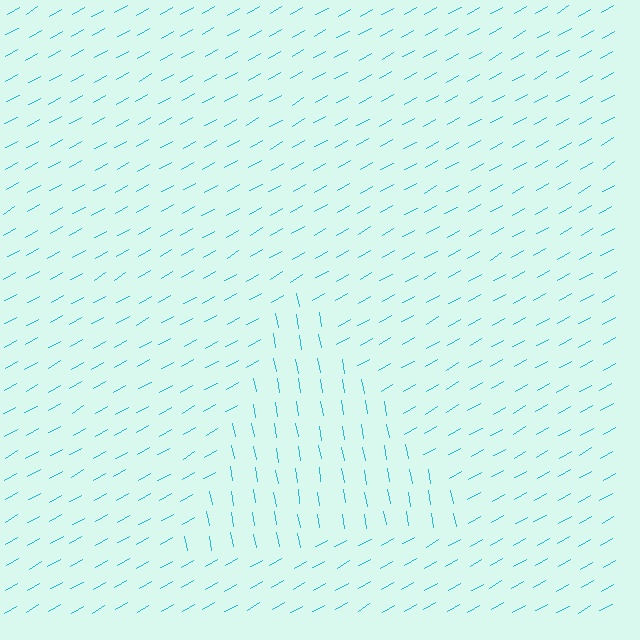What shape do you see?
I see a triangle.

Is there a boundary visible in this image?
Yes, there is a texture boundary formed by a change in line orientation.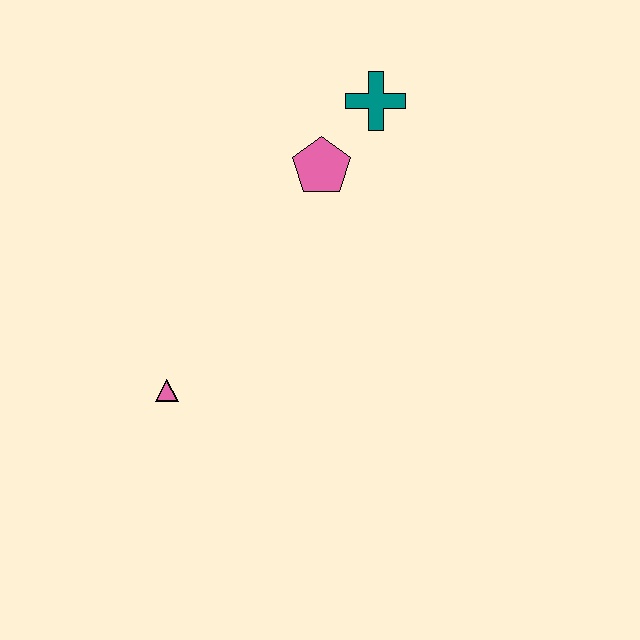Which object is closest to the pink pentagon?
The teal cross is closest to the pink pentagon.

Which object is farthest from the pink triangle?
The teal cross is farthest from the pink triangle.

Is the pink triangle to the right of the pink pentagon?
No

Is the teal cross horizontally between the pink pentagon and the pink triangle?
No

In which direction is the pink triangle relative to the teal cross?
The pink triangle is below the teal cross.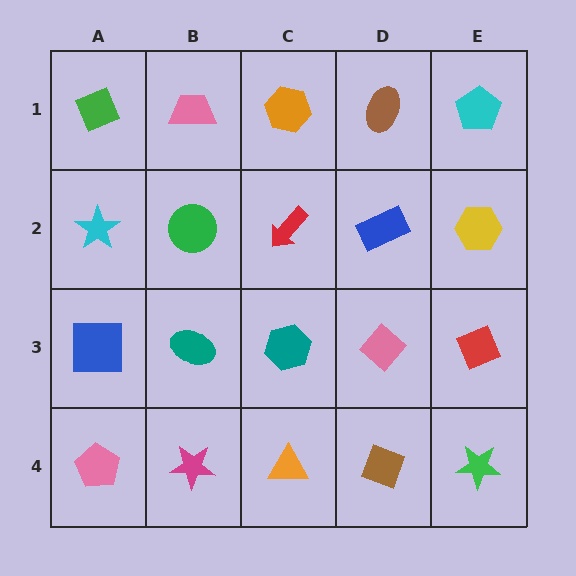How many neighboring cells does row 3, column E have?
3.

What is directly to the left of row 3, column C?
A teal ellipse.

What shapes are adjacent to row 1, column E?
A yellow hexagon (row 2, column E), a brown ellipse (row 1, column D).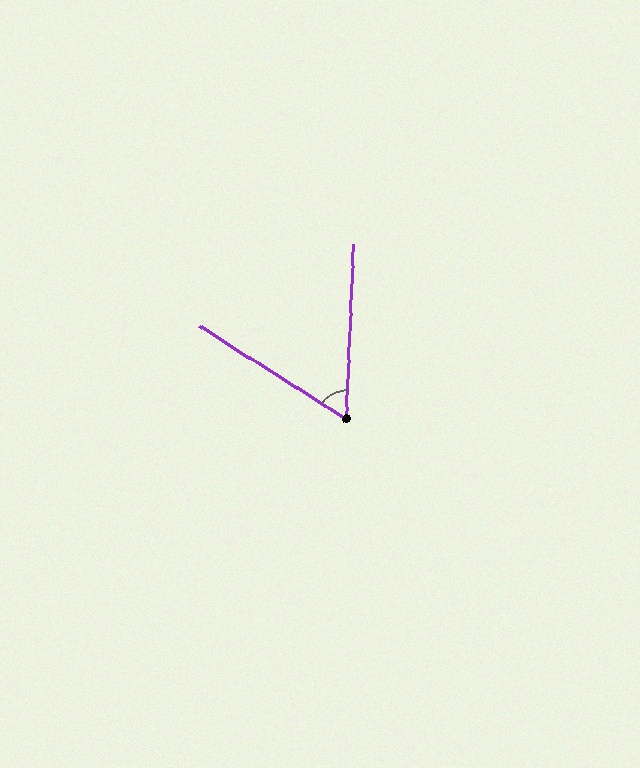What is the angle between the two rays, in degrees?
Approximately 60 degrees.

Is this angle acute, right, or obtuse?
It is acute.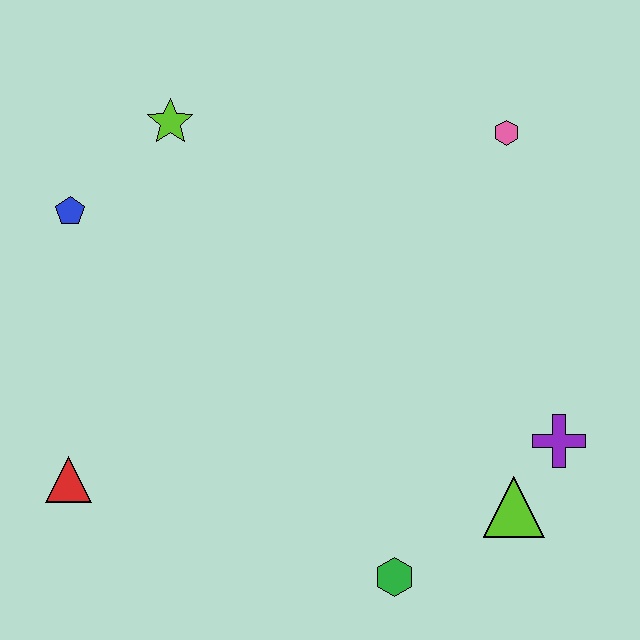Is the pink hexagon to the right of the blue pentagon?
Yes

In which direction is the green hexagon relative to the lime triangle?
The green hexagon is to the left of the lime triangle.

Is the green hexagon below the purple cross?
Yes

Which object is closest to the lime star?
The blue pentagon is closest to the lime star.